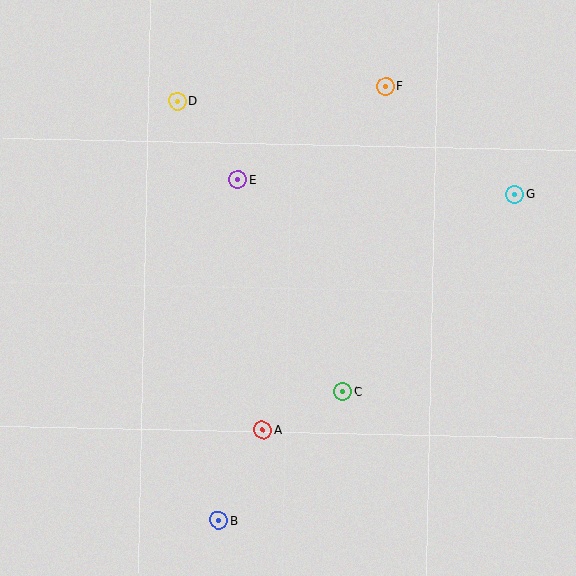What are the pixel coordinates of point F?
Point F is at (386, 86).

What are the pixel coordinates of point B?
Point B is at (219, 520).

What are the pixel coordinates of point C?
Point C is at (343, 391).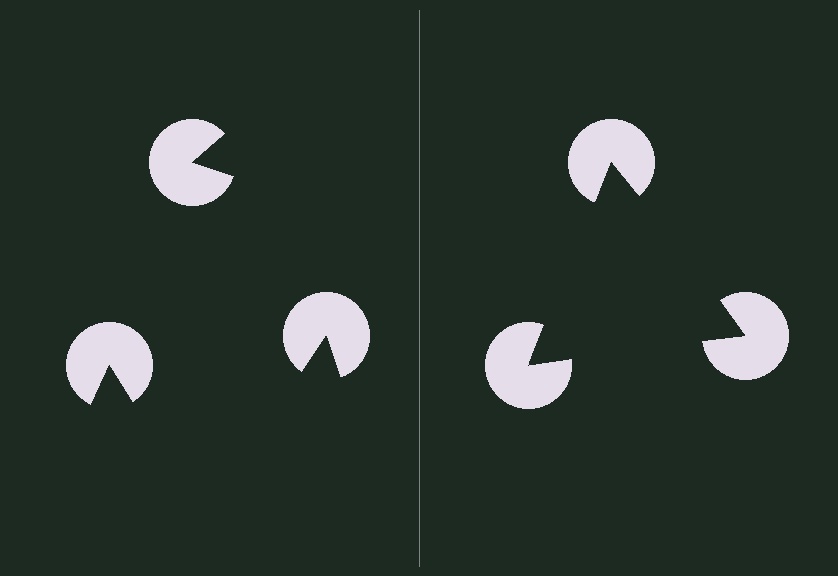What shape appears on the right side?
An illusory triangle.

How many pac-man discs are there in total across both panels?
6 — 3 on each side.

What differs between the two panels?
The pac-man discs are positioned identically on both sides; only the wedge orientations differ. On the right they align to a triangle; on the left they are misaligned.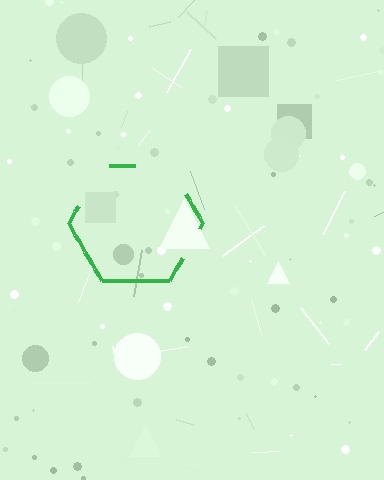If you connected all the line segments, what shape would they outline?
They would outline a hexagon.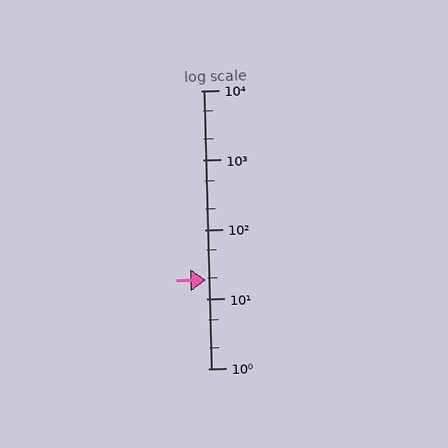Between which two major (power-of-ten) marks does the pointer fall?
The pointer is between 10 and 100.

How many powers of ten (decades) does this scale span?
The scale spans 4 decades, from 1 to 10000.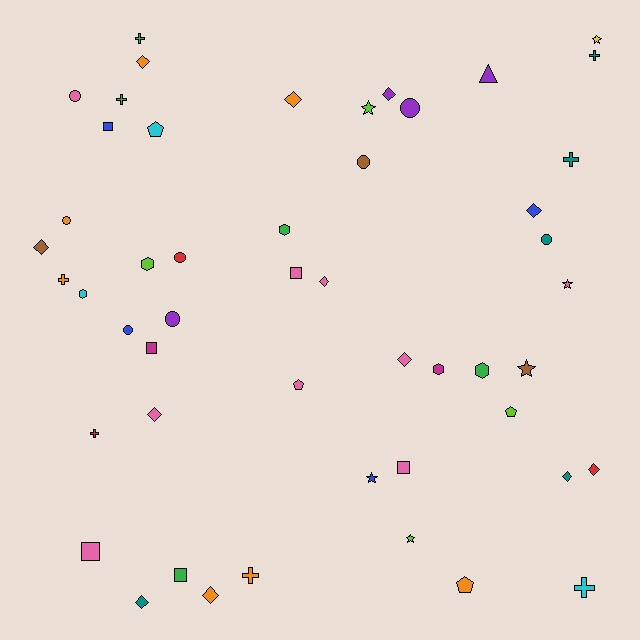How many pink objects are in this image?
There are 9 pink objects.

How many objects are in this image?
There are 50 objects.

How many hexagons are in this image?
There are 5 hexagons.